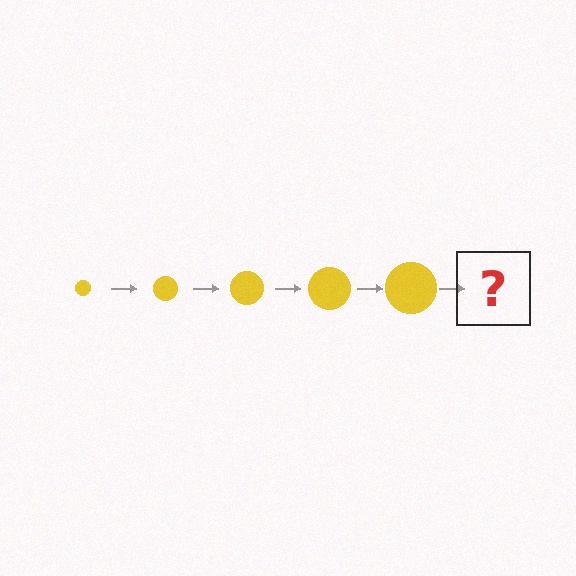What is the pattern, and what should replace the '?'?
The pattern is that the circle gets progressively larger each step. The '?' should be a yellow circle, larger than the previous one.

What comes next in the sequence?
The next element should be a yellow circle, larger than the previous one.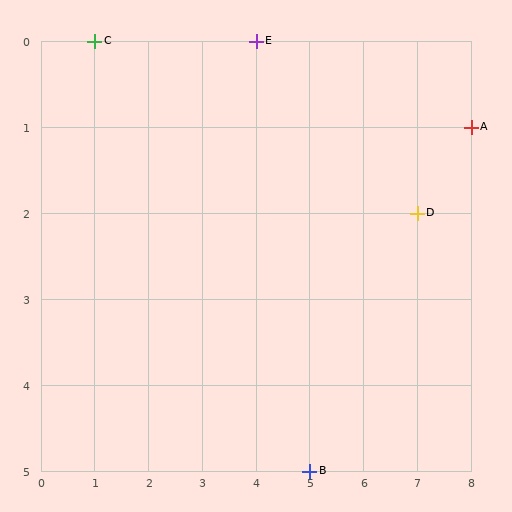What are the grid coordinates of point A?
Point A is at grid coordinates (8, 1).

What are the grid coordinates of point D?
Point D is at grid coordinates (7, 2).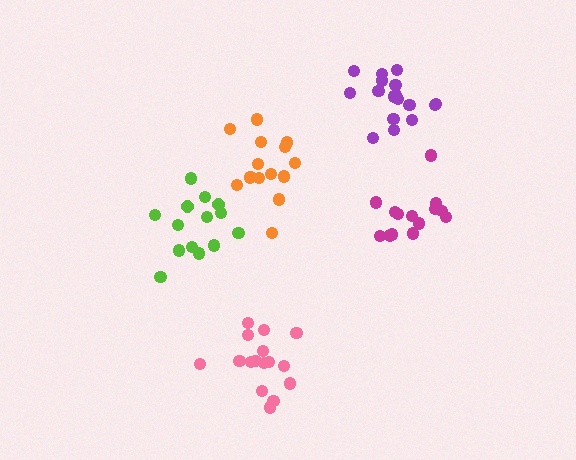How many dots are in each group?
Group 1: 14 dots, Group 2: 14 dots, Group 3: 17 dots, Group 4: 16 dots, Group 5: 15 dots (76 total).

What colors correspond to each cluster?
The clusters are colored: magenta, lime, purple, pink, orange.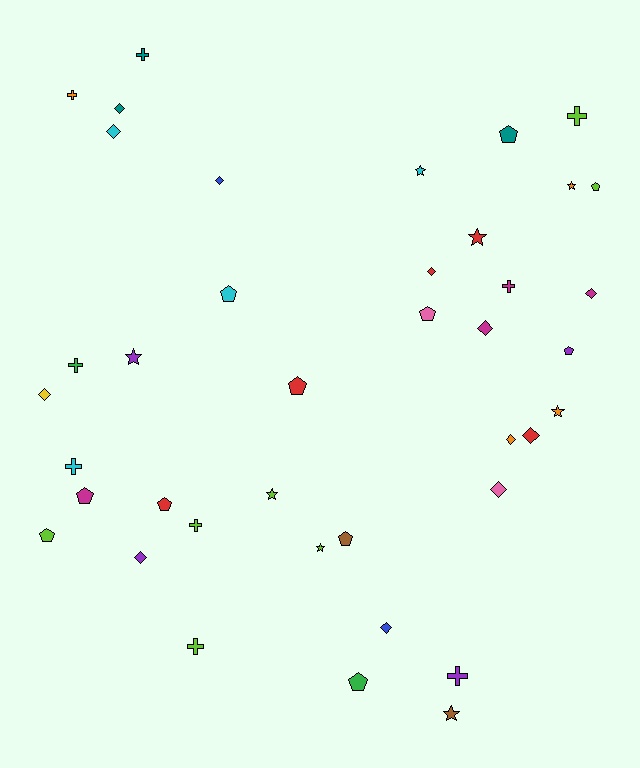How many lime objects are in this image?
There are 7 lime objects.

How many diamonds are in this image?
There are 12 diamonds.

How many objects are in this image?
There are 40 objects.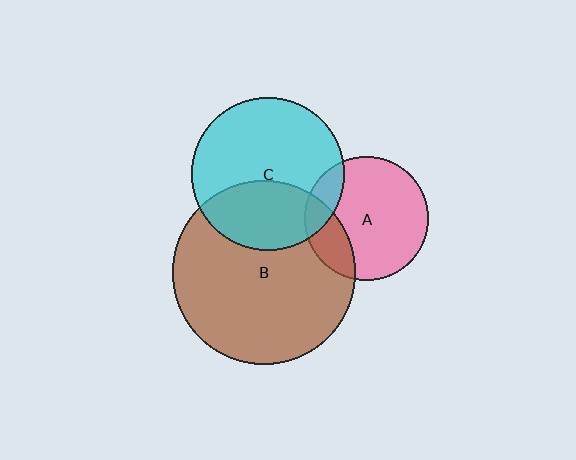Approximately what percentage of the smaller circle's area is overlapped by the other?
Approximately 20%.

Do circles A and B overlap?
Yes.